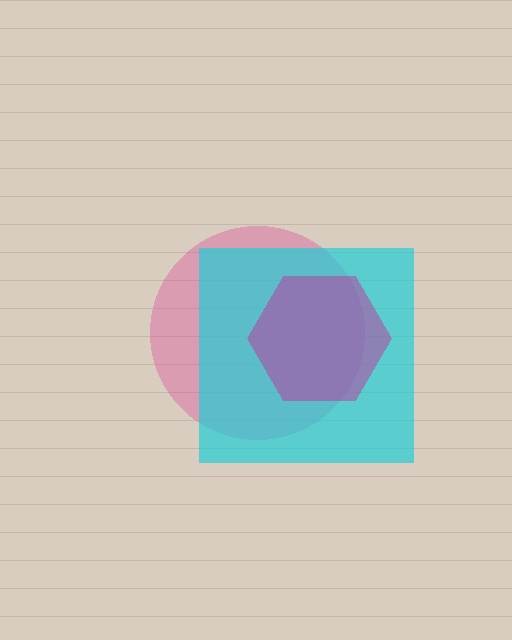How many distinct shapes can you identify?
There are 3 distinct shapes: a pink circle, a cyan square, a magenta hexagon.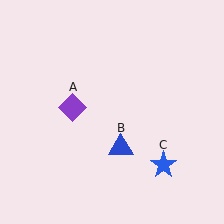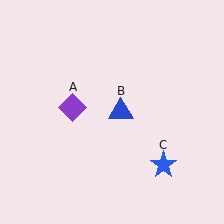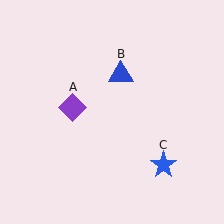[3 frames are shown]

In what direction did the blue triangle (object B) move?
The blue triangle (object B) moved up.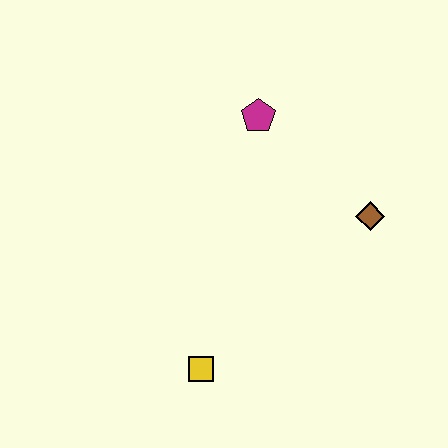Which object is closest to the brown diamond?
The magenta pentagon is closest to the brown diamond.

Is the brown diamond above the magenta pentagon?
No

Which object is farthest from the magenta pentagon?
The yellow square is farthest from the magenta pentagon.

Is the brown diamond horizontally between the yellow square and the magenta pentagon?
No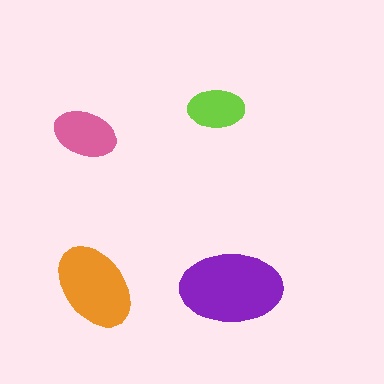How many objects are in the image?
There are 4 objects in the image.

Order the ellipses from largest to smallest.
the purple one, the orange one, the pink one, the lime one.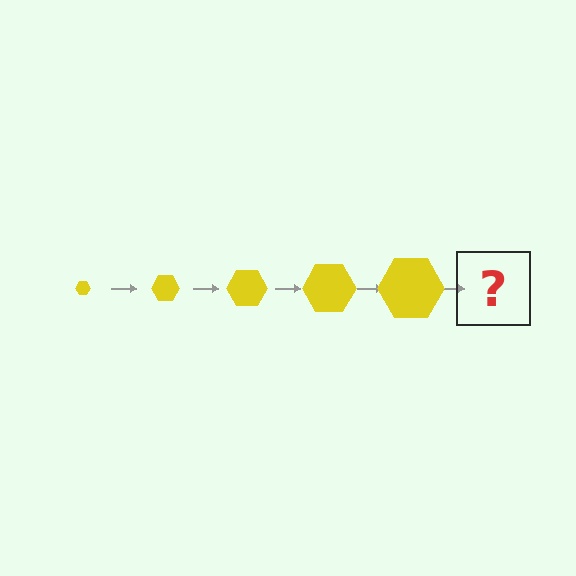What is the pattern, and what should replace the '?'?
The pattern is that the hexagon gets progressively larger each step. The '?' should be a yellow hexagon, larger than the previous one.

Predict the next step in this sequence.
The next step is a yellow hexagon, larger than the previous one.